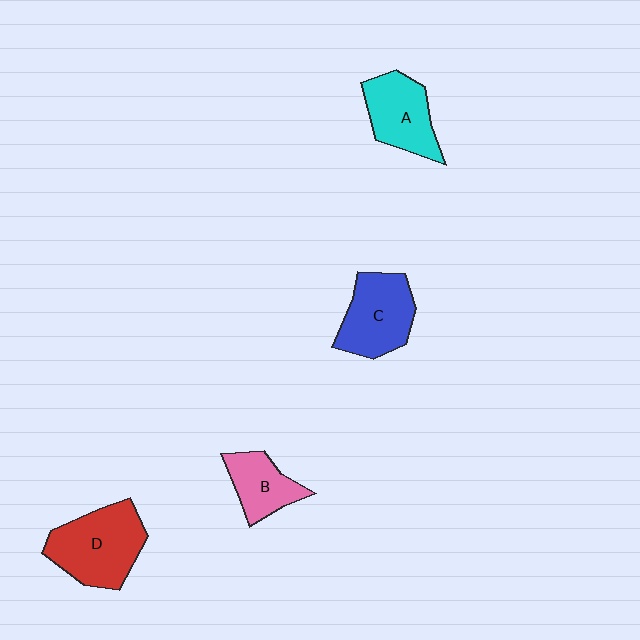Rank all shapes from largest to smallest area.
From largest to smallest: D (red), C (blue), A (cyan), B (pink).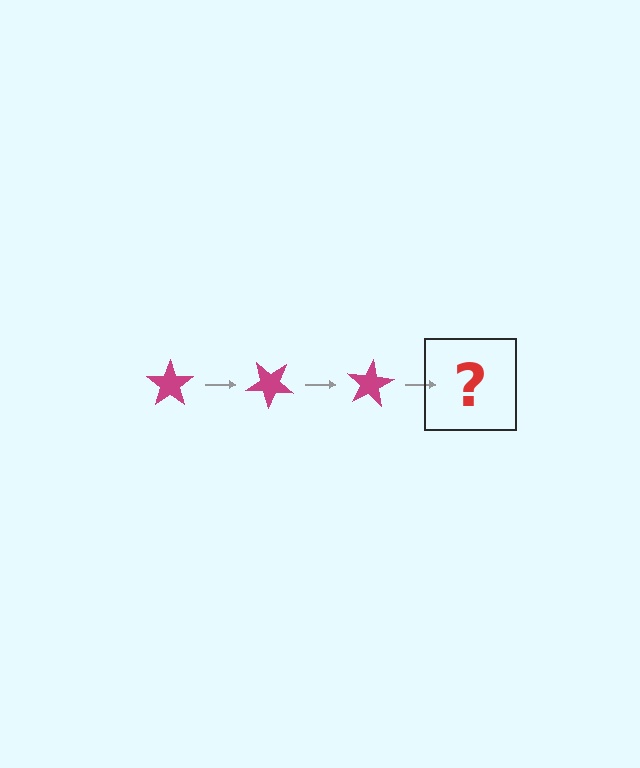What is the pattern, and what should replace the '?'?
The pattern is that the star rotates 40 degrees each step. The '?' should be a magenta star rotated 120 degrees.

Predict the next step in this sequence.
The next step is a magenta star rotated 120 degrees.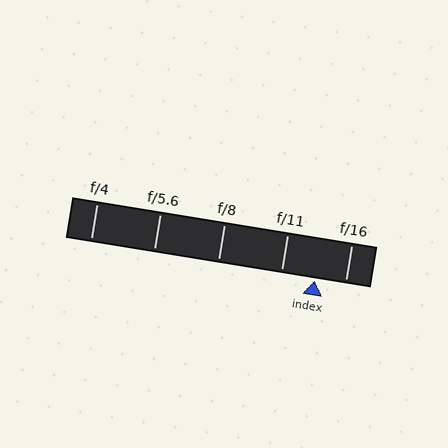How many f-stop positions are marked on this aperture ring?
There are 5 f-stop positions marked.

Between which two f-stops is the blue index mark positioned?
The index mark is between f/11 and f/16.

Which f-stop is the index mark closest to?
The index mark is closest to f/16.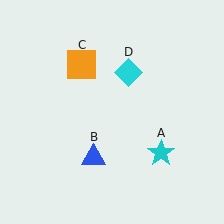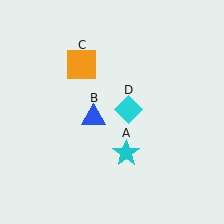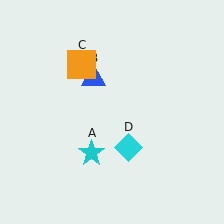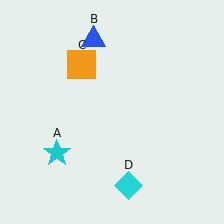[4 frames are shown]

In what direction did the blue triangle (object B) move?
The blue triangle (object B) moved up.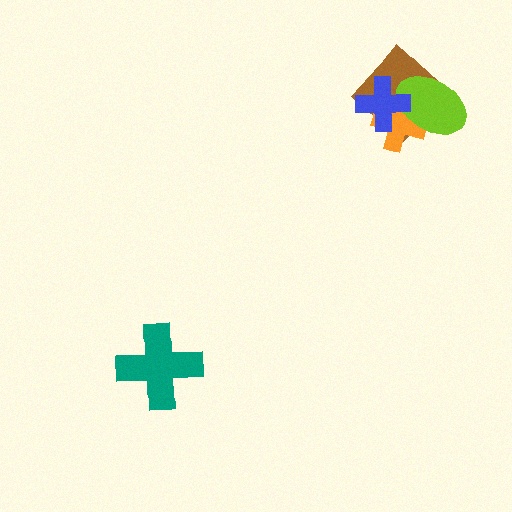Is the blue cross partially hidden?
No, no other shape covers it.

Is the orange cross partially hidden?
Yes, it is partially covered by another shape.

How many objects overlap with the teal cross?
0 objects overlap with the teal cross.